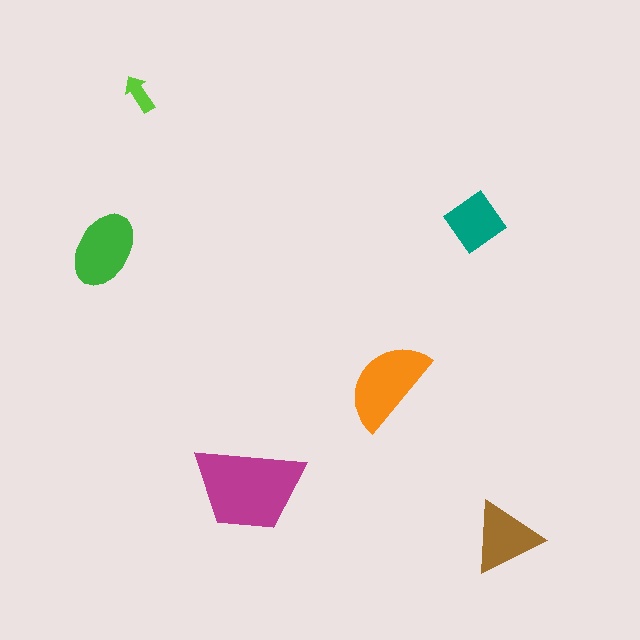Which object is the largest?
The magenta trapezoid.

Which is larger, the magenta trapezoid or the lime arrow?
The magenta trapezoid.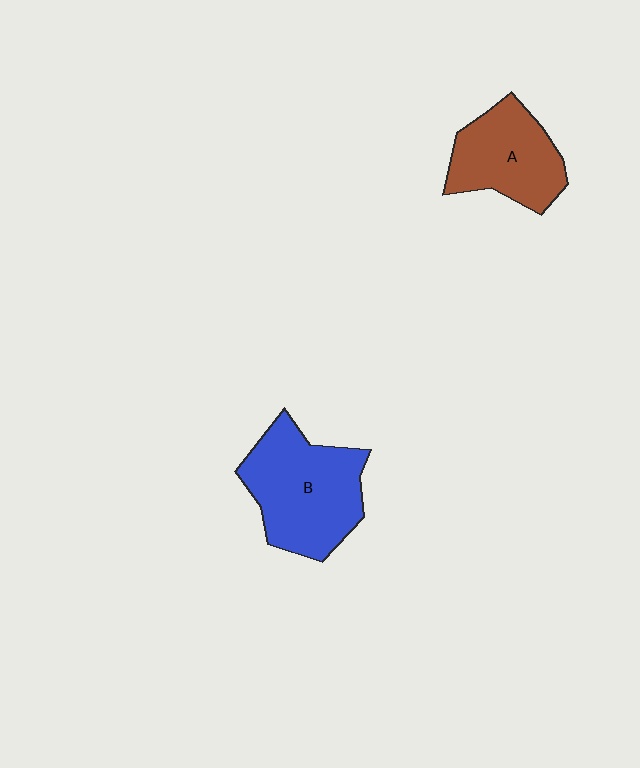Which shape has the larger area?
Shape B (blue).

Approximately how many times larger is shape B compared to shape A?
Approximately 1.3 times.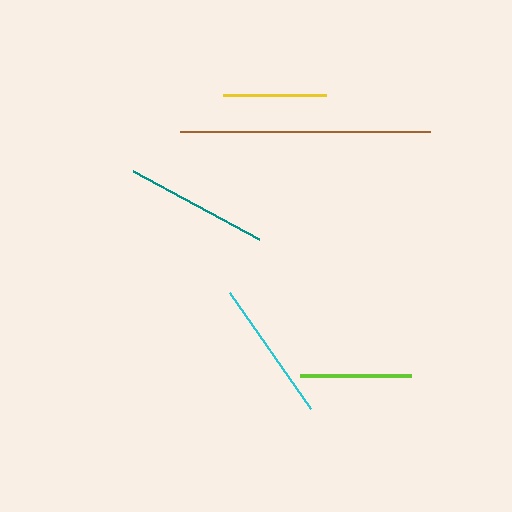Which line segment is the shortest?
The yellow line is the shortest at approximately 104 pixels.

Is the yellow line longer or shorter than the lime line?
The lime line is longer than the yellow line.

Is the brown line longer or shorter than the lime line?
The brown line is longer than the lime line.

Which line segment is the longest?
The brown line is the longest at approximately 251 pixels.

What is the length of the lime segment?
The lime segment is approximately 111 pixels long.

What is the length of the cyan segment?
The cyan segment is approximately 142 pixels long.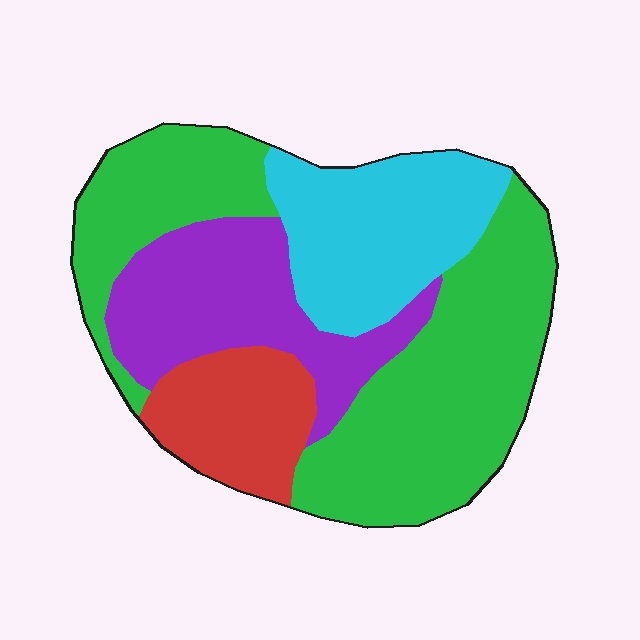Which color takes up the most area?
Green, at roughly 45%.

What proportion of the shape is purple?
Purple takes up about one fifth (1/5) of the shape.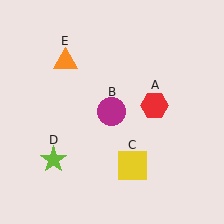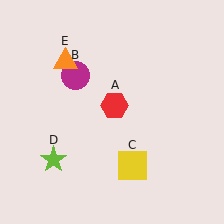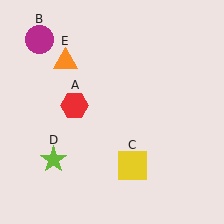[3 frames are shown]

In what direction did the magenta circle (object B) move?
The magenta circle (object B) moved up and to the left.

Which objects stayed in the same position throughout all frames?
Yellow square (object C) and lime star (object D) and orange triangle (object E) remained stationary.